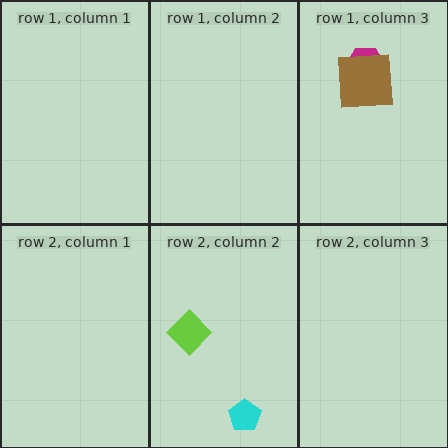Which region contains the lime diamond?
The row 2, column 2 region.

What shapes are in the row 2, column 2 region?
The lime diamond, the cyan pentagon.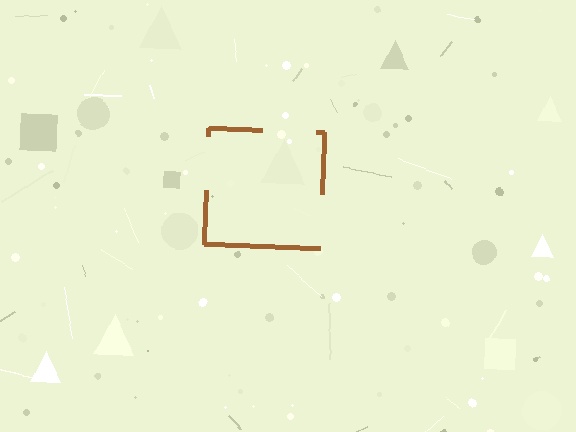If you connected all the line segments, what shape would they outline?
They would outline a square.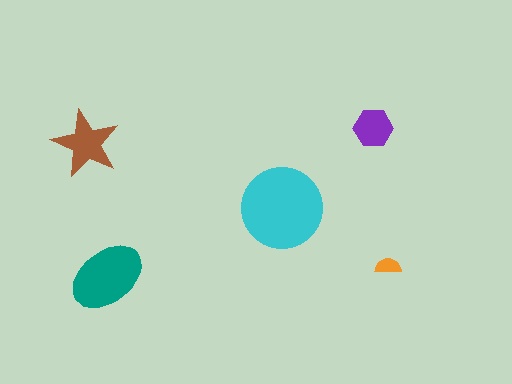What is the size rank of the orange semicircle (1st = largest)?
5th.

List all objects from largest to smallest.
The cyan circle, the teal ellipse, the brown star, the purple hexagon, the orange semicircle.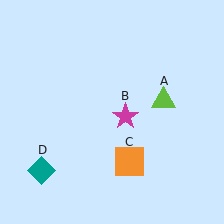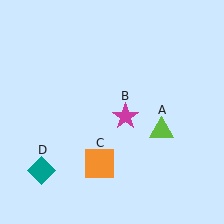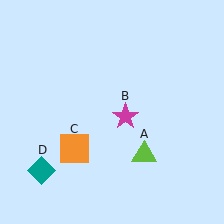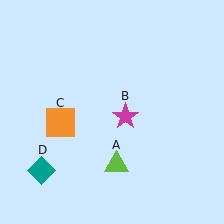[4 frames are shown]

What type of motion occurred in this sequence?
The lime triangle (object A), orange square (object C) rotated clockwise around the center of the scene.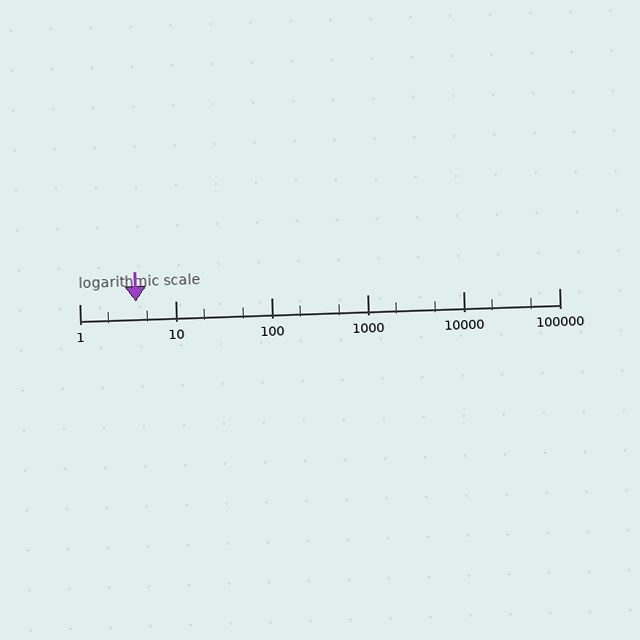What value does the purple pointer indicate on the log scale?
The pointer indicates approximately 3.9.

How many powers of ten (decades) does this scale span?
The scale spans 5 decades, from 1 to 100000.